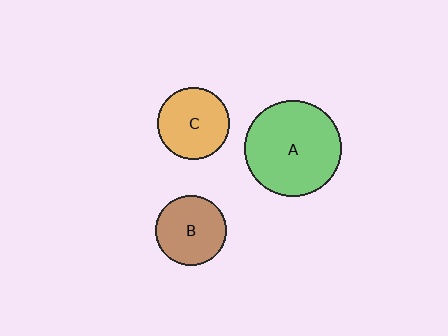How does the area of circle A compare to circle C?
Approximately 1.8 times.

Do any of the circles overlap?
No, none of the circles overlap.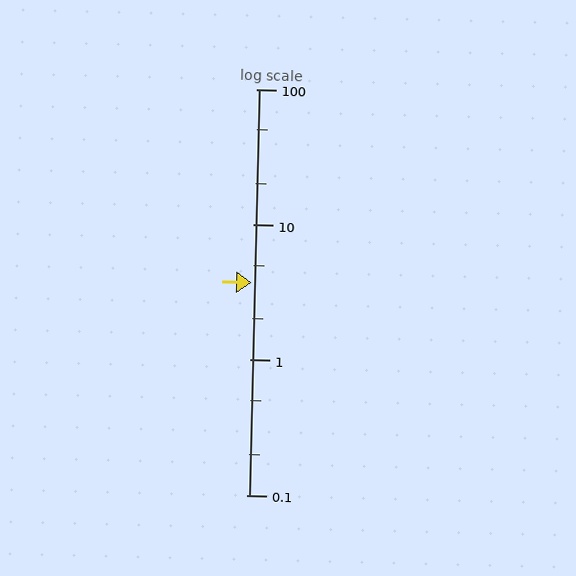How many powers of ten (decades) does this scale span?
The scale spans 3 decades, from 0.1 to 100.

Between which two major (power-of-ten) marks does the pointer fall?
The pointer is between 1 and 10.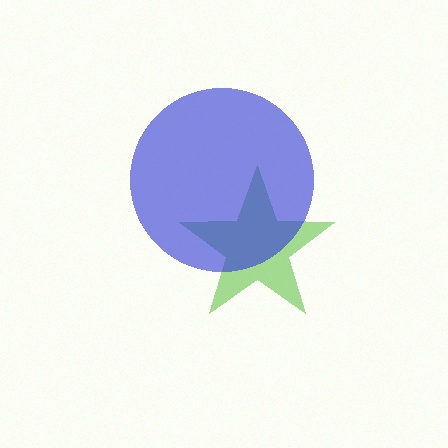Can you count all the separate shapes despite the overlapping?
Yes, there are 2 separate shapes.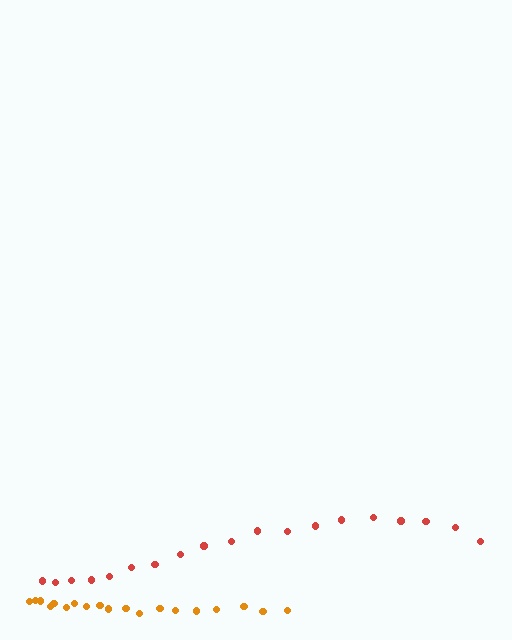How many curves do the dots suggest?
There are 2 distinct paths.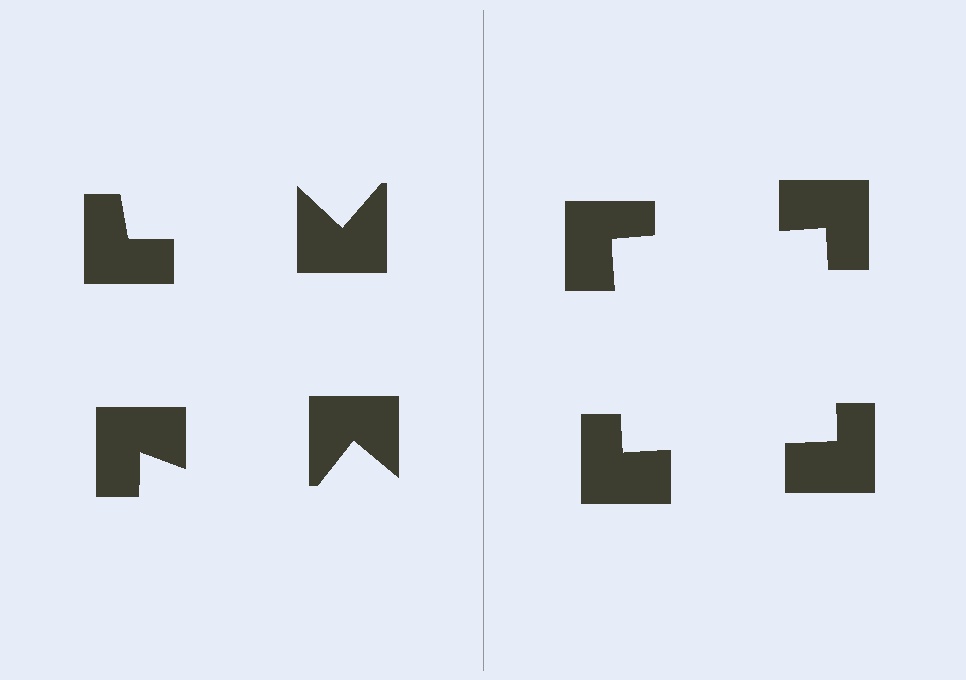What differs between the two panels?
The notched squares are positioned identically on both sides; only the wedge orientations differ. On the right they align to a square; on the left they are misaligned.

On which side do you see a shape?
An illusory square appears on the right side. On the left side the wedge cuts are rotated, so no coherent shape forms.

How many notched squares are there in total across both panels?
8 — 4 on each side.